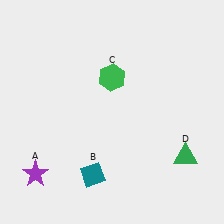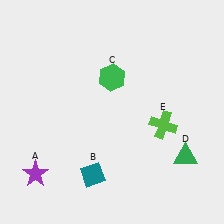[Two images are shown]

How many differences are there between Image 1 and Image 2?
There is 1 difference between the two images.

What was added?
A lime cross (E) was added in Image 2.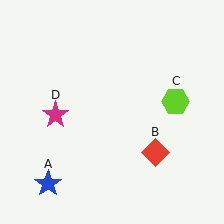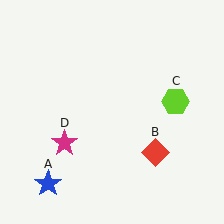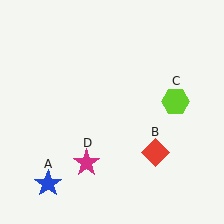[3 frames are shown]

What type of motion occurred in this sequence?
The magenta star (object D) rotated counterclockwise around the center of the scene.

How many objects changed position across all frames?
1 object changed position: magenta star (object D).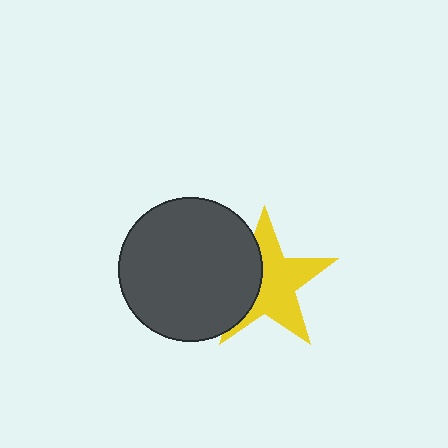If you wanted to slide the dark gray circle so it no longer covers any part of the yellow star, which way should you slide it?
Slide it left — that is the most direct way to separate the two shapes.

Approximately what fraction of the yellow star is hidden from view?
Roughly 37% of the yellow star is hidden behind the dark gray circle.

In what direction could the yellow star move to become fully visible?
The yellow star could move right. That would shift it out from behind the dark gray circle entirely.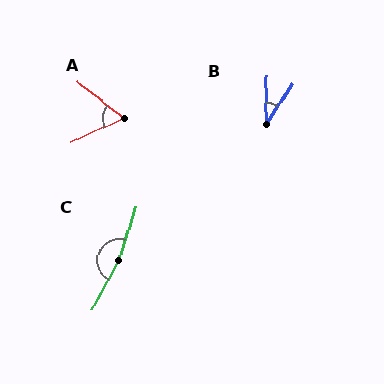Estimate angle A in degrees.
Approximately 63 degrees.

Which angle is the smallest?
B, at approximately 33 degrees.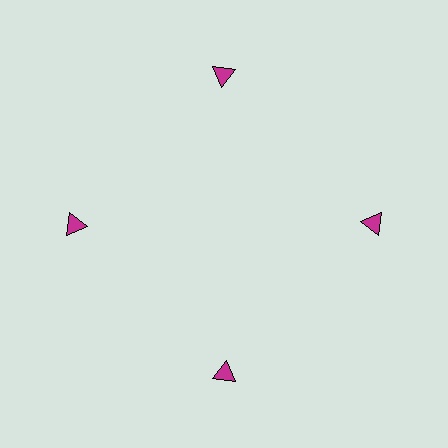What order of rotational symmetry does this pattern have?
This pattern has 4-fold rotational symmetry.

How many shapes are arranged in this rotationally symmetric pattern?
There are 4 shapes, arranged in 4 groups of 1.